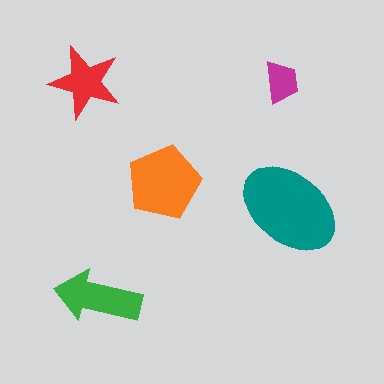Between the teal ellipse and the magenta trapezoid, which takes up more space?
The teal ellipse.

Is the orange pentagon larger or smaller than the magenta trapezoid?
Larger.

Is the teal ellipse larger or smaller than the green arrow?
Larger.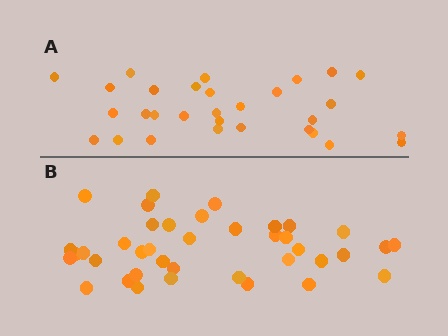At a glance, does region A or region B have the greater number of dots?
Region B (the bottom region) has more dots.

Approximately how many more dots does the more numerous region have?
Region B has roughly 8 or so more dots than region A.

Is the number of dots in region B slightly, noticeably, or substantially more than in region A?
Region B has noticeably more, but not dramatically so. The ratio is roughly 1.3 to 1.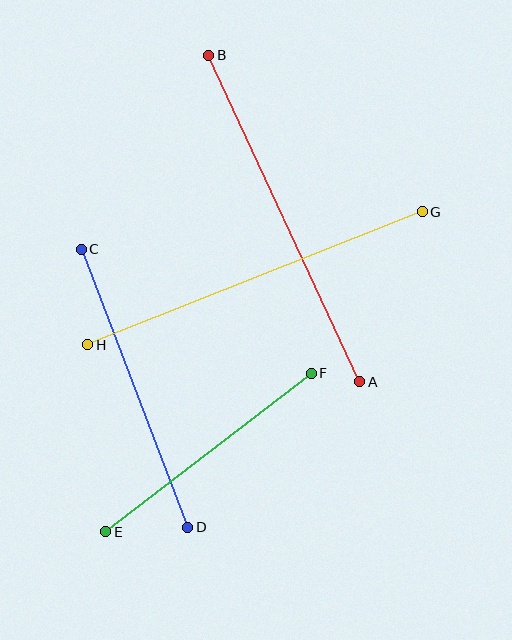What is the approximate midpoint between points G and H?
The midpoint is at approximately (255, 278) pixels.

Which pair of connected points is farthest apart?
Points G and H are farthest apart.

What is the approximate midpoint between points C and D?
The midpoint is at approximately (135, 388) pixels.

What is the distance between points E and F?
The distance is approximately 259 pixels.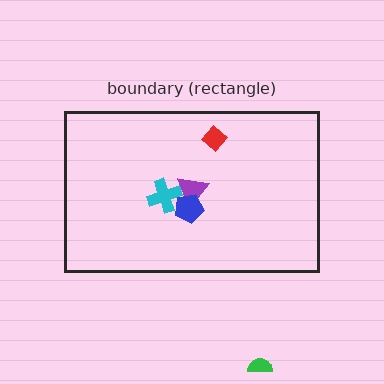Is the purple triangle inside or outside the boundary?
Inside.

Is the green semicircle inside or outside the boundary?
Outside.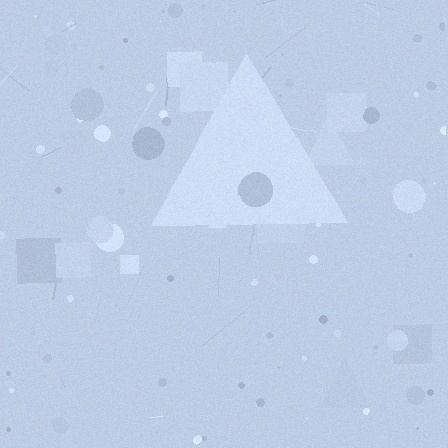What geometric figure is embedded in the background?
A triangle is embedded in the background.